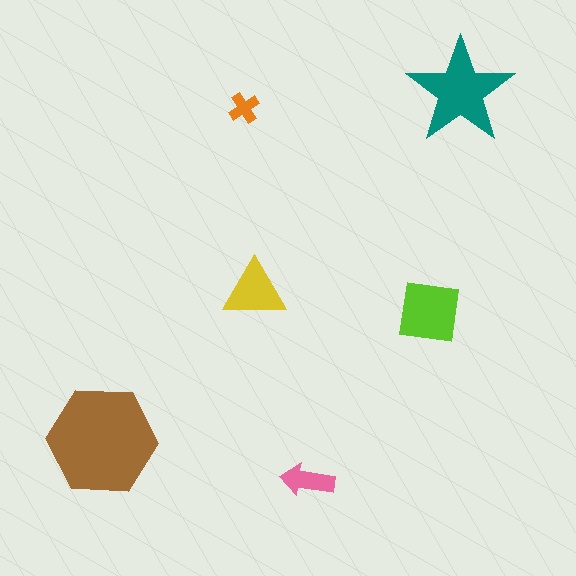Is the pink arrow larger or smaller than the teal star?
Smaller.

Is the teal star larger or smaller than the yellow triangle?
Larger.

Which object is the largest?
The brown hexagon.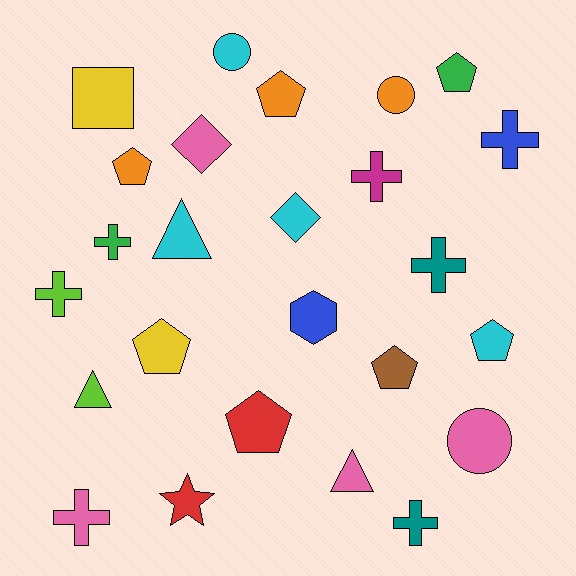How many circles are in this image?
There are 3 circles.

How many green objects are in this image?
There are 2 green objects.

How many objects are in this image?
There are 25 objects.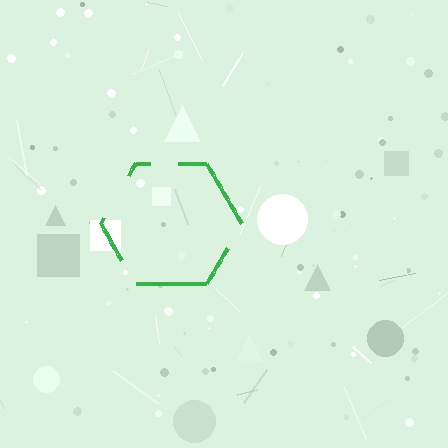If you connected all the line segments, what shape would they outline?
They would outline a hexagon.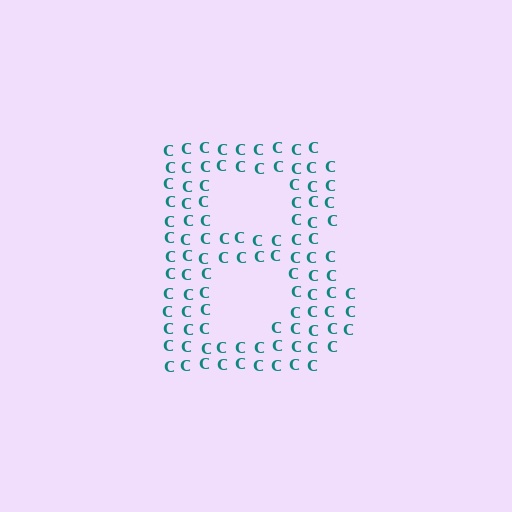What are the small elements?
The small elements are letter C's.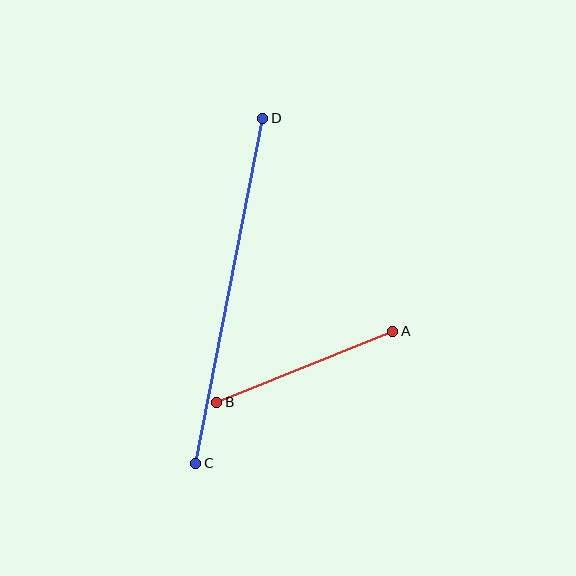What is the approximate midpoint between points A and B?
The midpoint is at approximately (305, 367) pixels.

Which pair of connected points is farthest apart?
Points C and D are farthest apart.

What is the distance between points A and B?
The distance is approximately 190 pixels.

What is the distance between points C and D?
The distance is approximately 351 pixels.